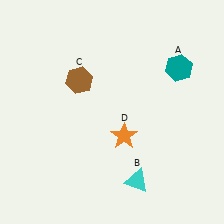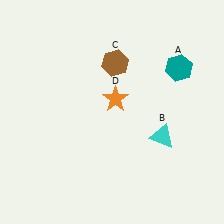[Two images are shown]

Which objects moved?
The objects that moved are: the cyan triangle (B), the brown hexagon (C), the orange star (D).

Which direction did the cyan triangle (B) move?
The cyan triangle (B) moved up.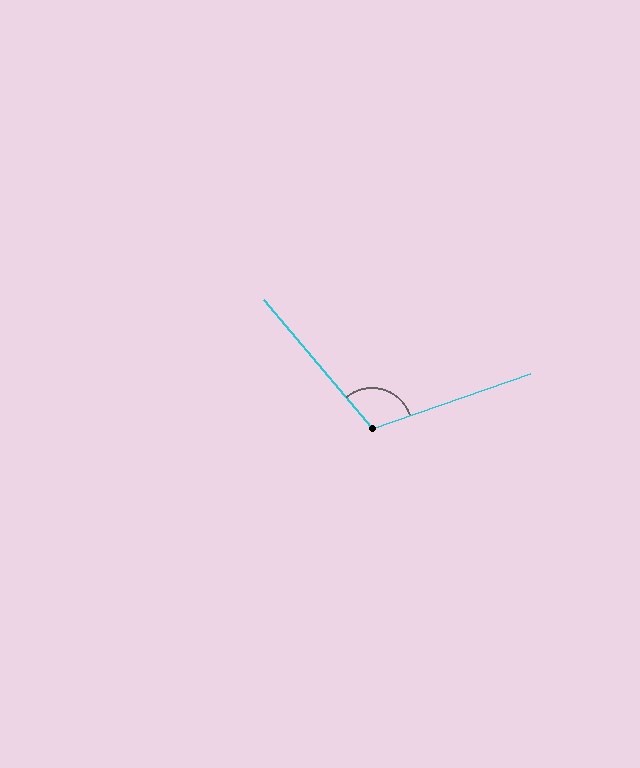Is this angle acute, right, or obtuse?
It is obtuse.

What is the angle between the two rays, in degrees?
Approximately 111 degrees.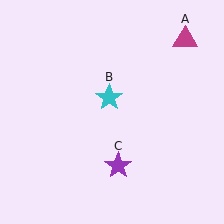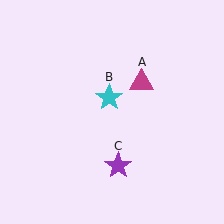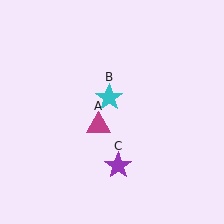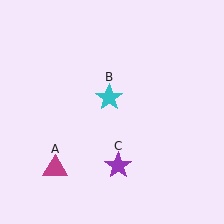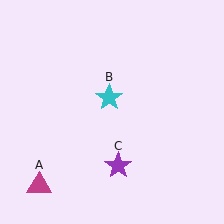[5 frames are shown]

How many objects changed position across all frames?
1 object changed position: magenta triangle (object A).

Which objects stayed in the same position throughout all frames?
Cyan star (object B) and purple star (object C) remained stationary.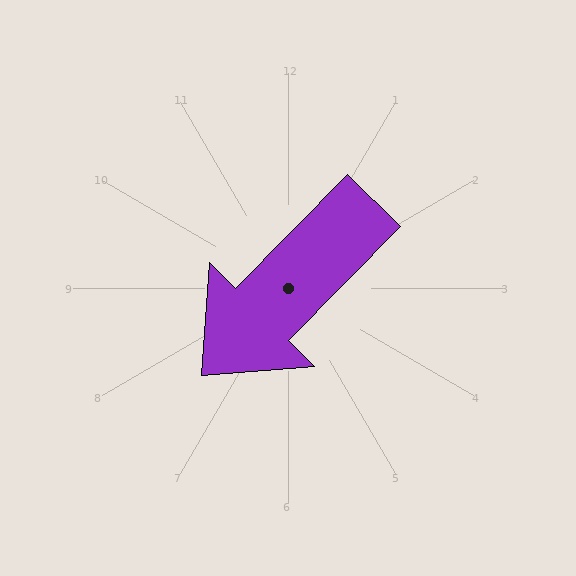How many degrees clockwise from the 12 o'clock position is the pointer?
Approximately 225 degrees.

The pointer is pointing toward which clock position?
Roughly 7 o'clock.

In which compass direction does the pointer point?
Southwest.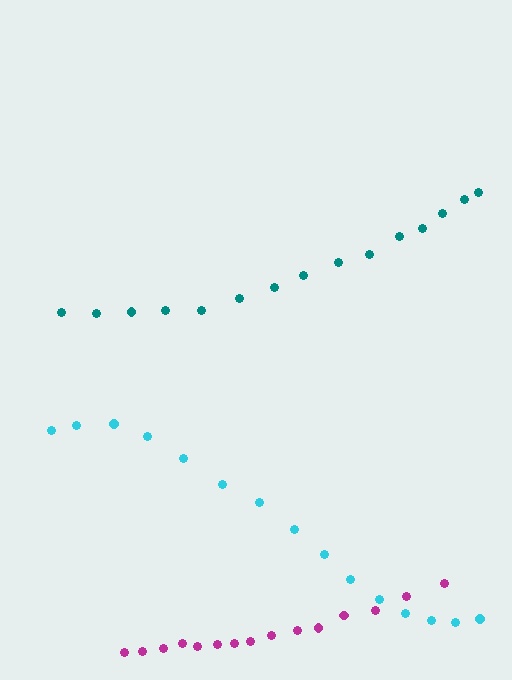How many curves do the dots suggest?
There are 3 distinct paths.